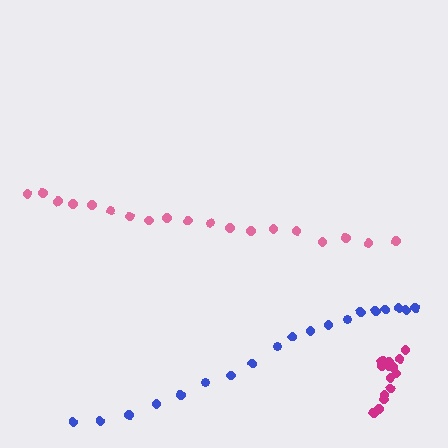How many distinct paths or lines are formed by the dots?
There are 3 distinct paths.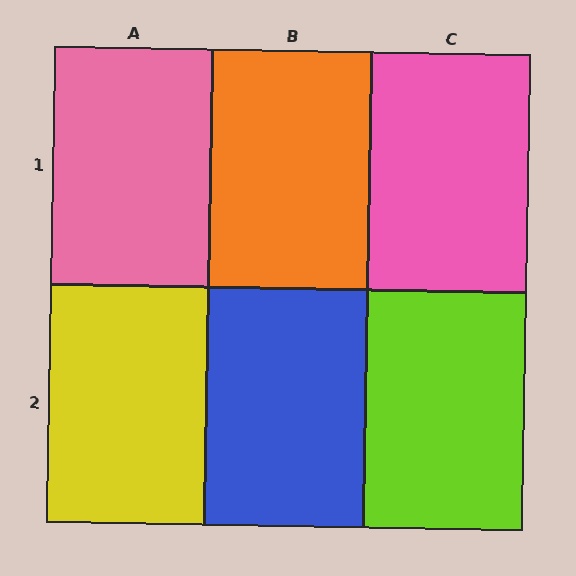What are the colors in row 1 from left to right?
Pink, orange, pink.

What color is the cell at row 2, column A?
Yellow.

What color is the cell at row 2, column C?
Lime.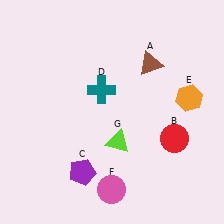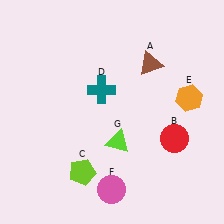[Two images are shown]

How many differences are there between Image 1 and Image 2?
There is 1 difference between the two images.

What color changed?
The pentagon (C) changed from purple in Image 1 to lime in Image 2.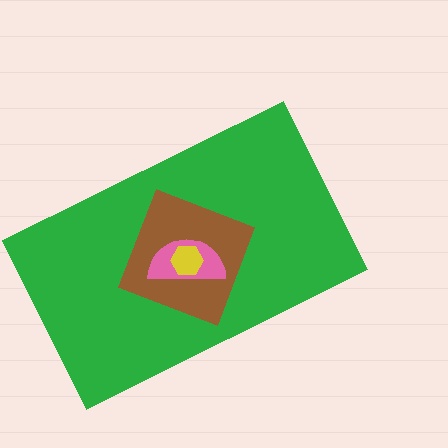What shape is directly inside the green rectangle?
The brown square.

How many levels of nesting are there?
4.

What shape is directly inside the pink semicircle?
The yellow hexagon.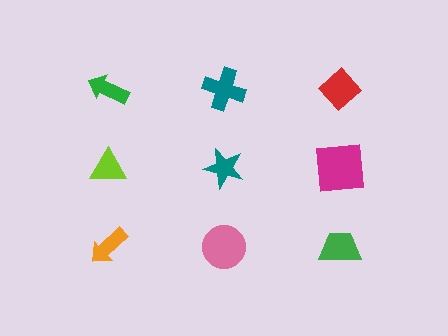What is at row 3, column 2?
A pink circle.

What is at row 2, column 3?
A magenta square.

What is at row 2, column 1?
A lime triangle.